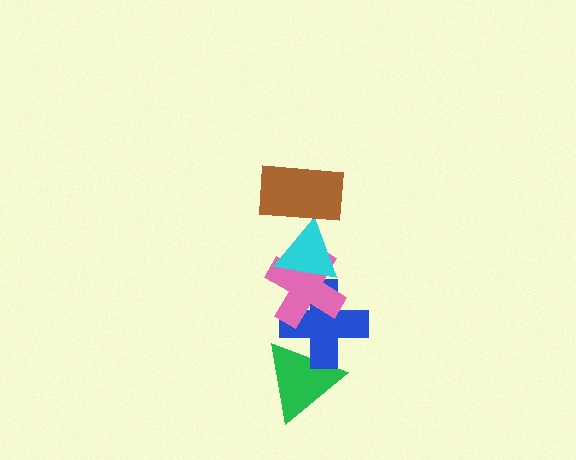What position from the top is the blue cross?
The blue cross is 4th from the top.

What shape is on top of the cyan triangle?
The brown rectangle is on top of the cyan triangle.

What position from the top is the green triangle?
The green triangle is 5th from the top.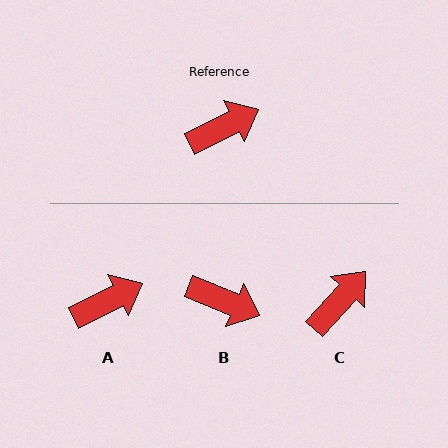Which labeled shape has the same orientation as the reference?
A.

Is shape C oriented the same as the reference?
No, it is off by about 21 degrees.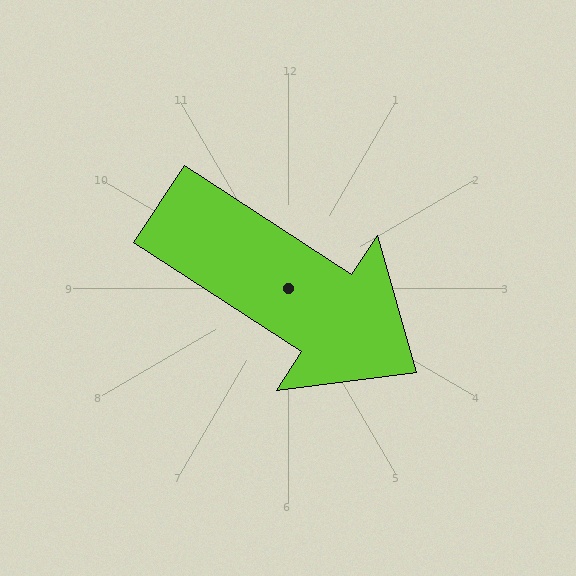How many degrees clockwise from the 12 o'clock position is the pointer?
Approximately 123 degrees.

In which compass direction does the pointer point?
Southeast.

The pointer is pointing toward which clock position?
Roughly 4 o'clock.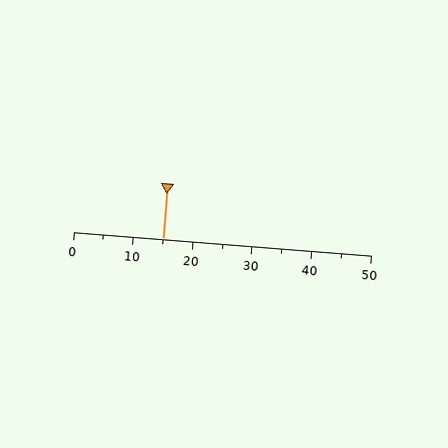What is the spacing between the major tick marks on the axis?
The major ticks are spaced 10 apart.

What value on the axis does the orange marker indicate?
The marker indicates approximately 15.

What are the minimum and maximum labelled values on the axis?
The axis runs from 0 to 50.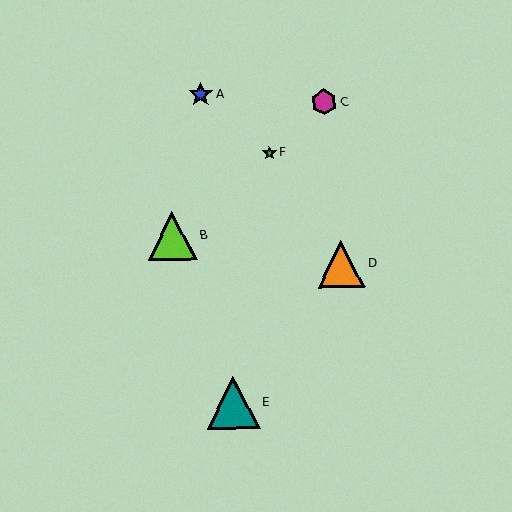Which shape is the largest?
The teal triangle (labeled E) is the largest.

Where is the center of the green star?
The center of the green star is at (269, 153).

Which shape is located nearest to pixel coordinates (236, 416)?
The teal triangle (labeled E) at (233, 402) is nearest to that location.